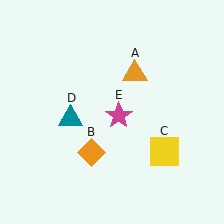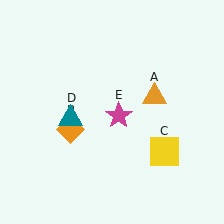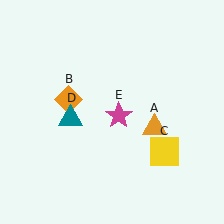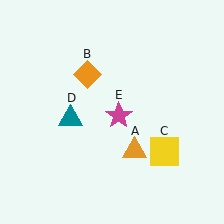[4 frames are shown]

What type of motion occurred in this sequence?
The orange triangle (object A), orange diamond (object B) rotated clockwise around the center of the scene.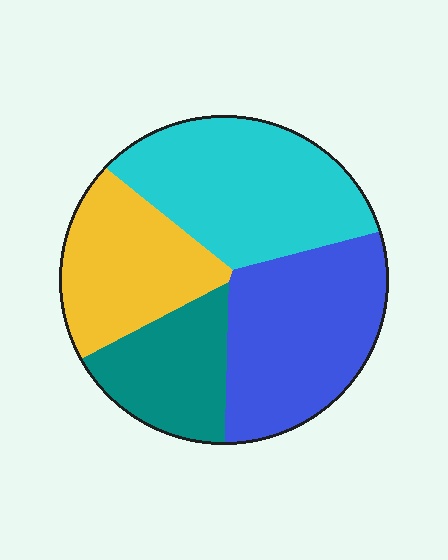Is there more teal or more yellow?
Yellow.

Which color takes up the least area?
Teal, at roughly 15%.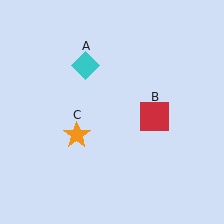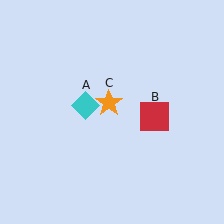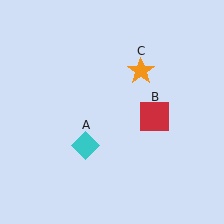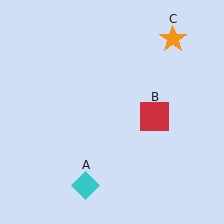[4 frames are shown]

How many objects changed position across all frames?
2 objects changed position: cyan diamond (object A), orange star (object C).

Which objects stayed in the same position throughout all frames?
Red square (object B) remained stationary.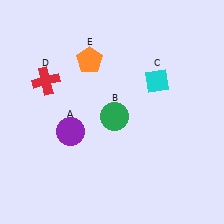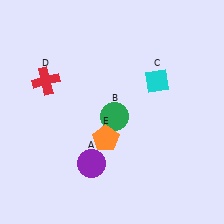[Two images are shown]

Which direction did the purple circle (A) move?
The purple circle (A) moved down.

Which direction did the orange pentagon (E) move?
The orange pentagon (E) moved down.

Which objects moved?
The objects that moved are: the purple circle (A), the orange pentagon (E).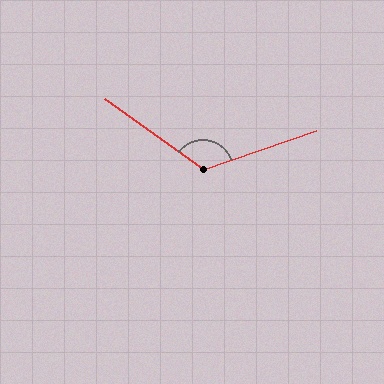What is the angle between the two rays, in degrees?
Approximately 125 degrees.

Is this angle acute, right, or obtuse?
It is obtuse.